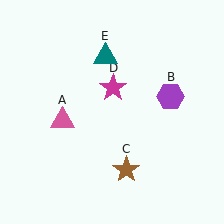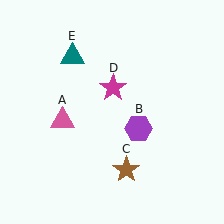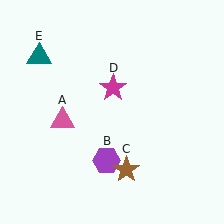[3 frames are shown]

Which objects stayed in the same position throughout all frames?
Pink triangle (object A) and brown star (object C) and magenta star (object D) remained stationary.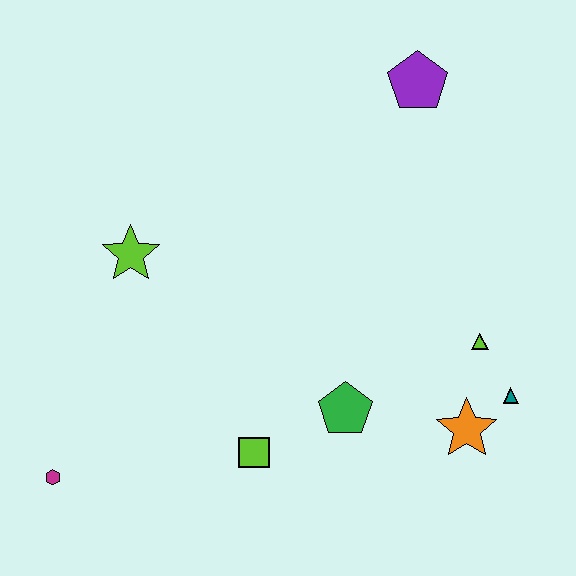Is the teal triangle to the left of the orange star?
No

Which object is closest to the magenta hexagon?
The lime square is closest to the magenta hexagon.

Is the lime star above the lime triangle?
Yes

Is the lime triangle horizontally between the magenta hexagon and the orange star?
No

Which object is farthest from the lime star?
The teal triangle is farthest from the lime star.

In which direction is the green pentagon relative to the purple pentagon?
The green pentagon is below the purple pentagon.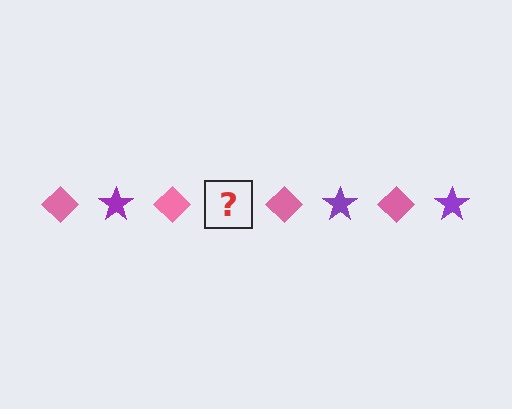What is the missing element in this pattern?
The missing element is a purple star.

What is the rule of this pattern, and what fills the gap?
The rule is that the pattern alternates between pink diamond and purple star. The gap should be filled with a purple star.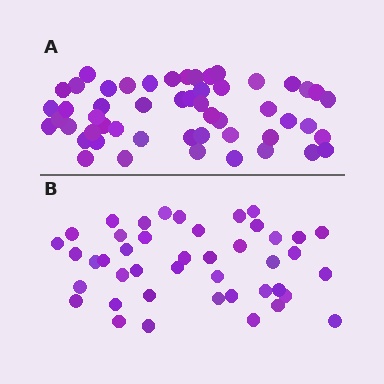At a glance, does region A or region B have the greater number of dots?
Region A (the top region) has more dots.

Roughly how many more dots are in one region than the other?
Region A has roughly 8 or so more dots than region B.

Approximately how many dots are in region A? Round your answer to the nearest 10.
About 50 dots. (The exact count is 52, which rounds to 50.)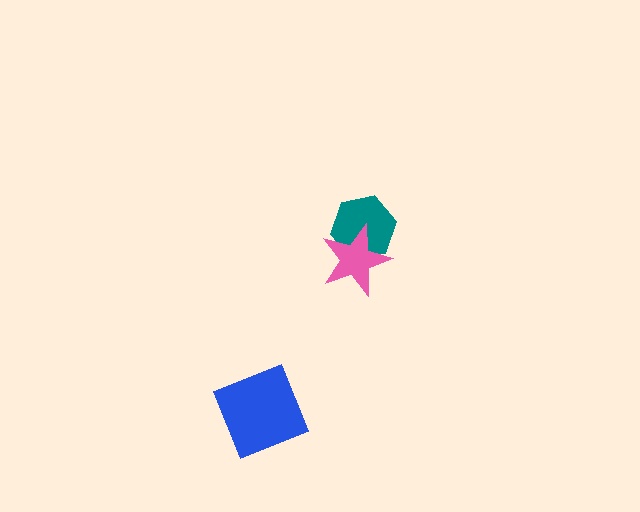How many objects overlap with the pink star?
1 object overlaps with the pink star.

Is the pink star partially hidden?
No, no other shape covers it.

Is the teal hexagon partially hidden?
Yes, it is partially covered by another shape.